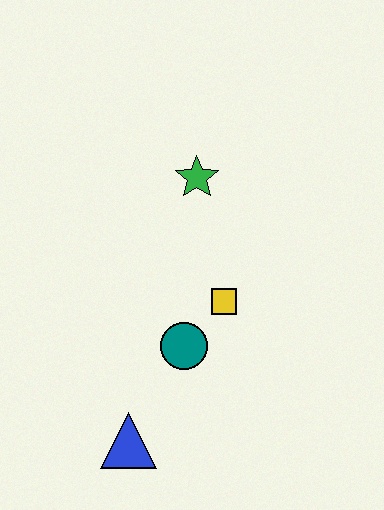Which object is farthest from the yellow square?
The blue triangle is farthest from the yellow square.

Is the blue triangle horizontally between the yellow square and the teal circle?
No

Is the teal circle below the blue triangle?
No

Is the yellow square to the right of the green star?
Yes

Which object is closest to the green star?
The yellow square is closest to the green star.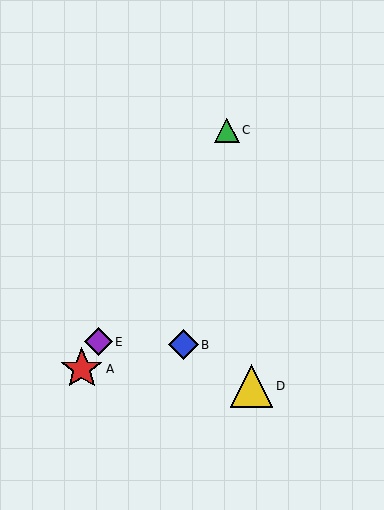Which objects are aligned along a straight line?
Objects A, C, E are aligned along a straight line.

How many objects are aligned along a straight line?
3 objects (A, C, E) are aligned along a straight line.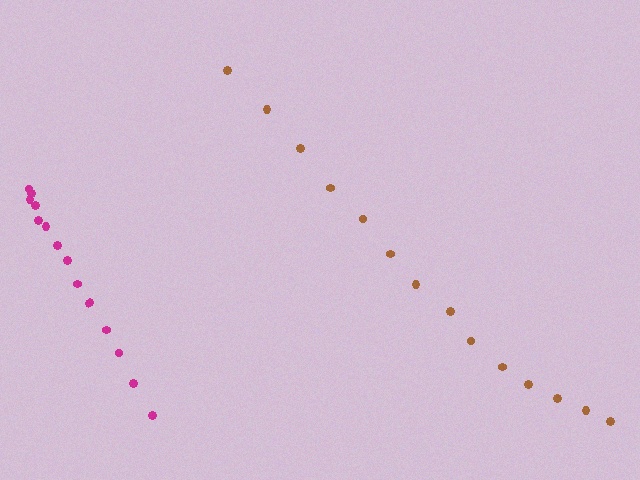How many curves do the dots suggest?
There are 2 distinct paths.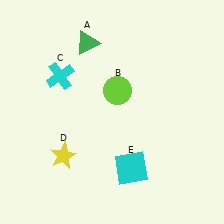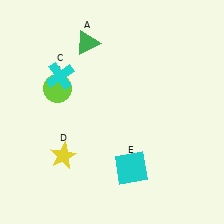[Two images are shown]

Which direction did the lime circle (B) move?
The lime circle (B) moved left.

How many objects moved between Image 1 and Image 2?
1 object moved between the two images.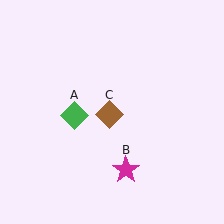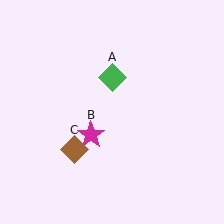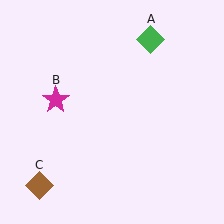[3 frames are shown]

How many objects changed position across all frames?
3 objects changed position: green diamond (object A), magenta star (object B), brown diamond (object C).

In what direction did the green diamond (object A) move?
The green diamond (object A) moved up and to the right.